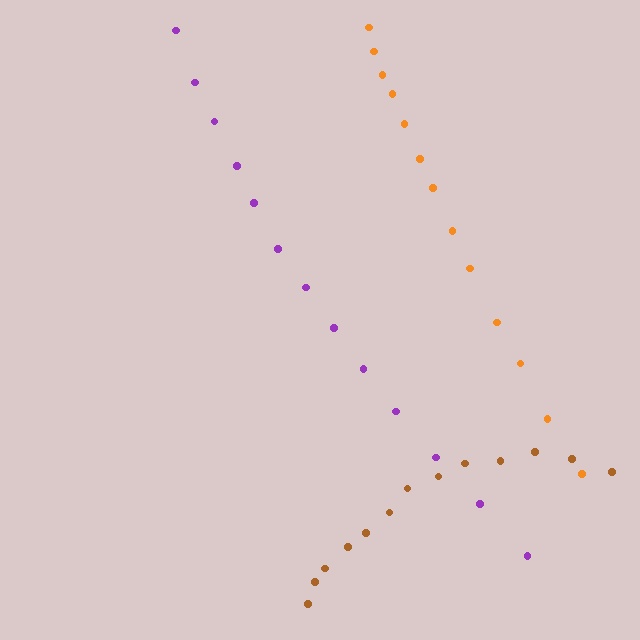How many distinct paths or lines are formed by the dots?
There are 3 distinct paths.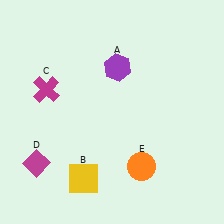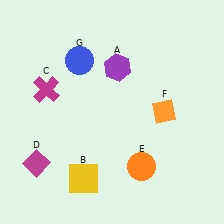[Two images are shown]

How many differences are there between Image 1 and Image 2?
There are 2 differences between the two images.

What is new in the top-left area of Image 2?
A blue circle (G) was added in the top-left area of Image 2.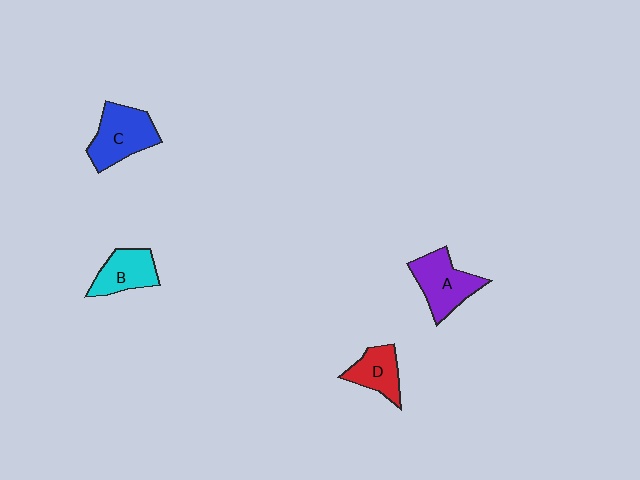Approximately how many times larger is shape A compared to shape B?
Approximately 1.2 times.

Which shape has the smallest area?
Shape D (red).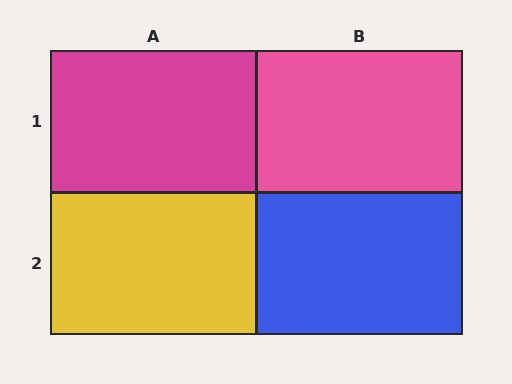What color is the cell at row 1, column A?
Magenta.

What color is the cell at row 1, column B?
Pink.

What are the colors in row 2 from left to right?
Yellow, blue.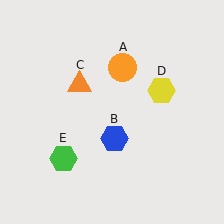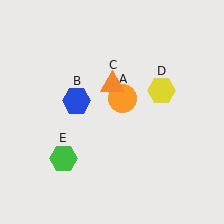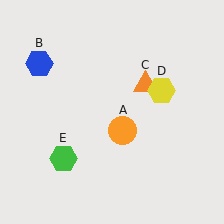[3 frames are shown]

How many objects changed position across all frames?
3 objects changed position: orange circle (object A), blue hexagon (object B), orange triangle (object C).